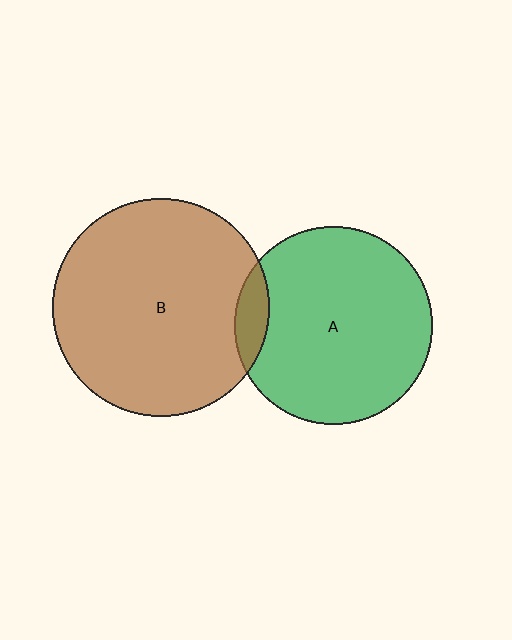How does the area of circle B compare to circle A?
Approximately 1.2 times.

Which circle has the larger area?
Circle B (brown).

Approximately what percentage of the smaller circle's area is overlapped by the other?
Approximately 10%.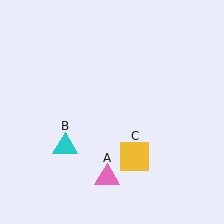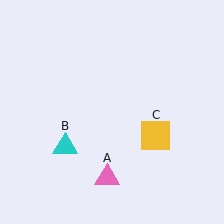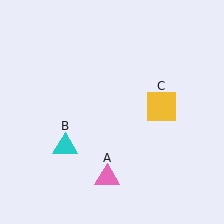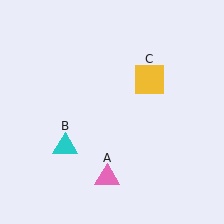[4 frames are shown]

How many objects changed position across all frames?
1 object changed position: yellow square (object C).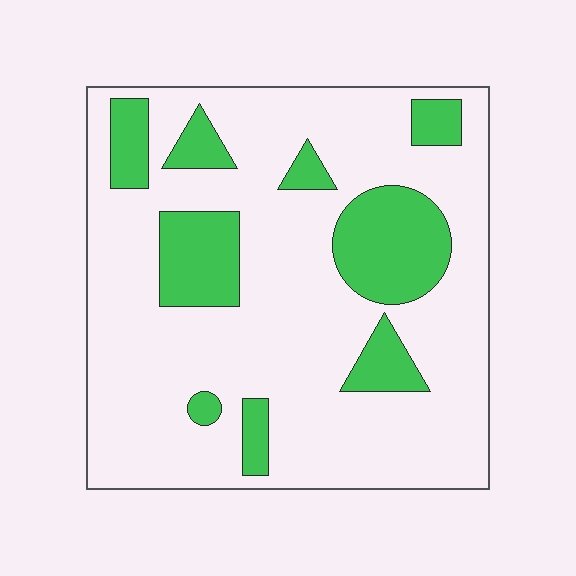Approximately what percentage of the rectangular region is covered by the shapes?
Approximately 20%.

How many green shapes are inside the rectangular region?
9.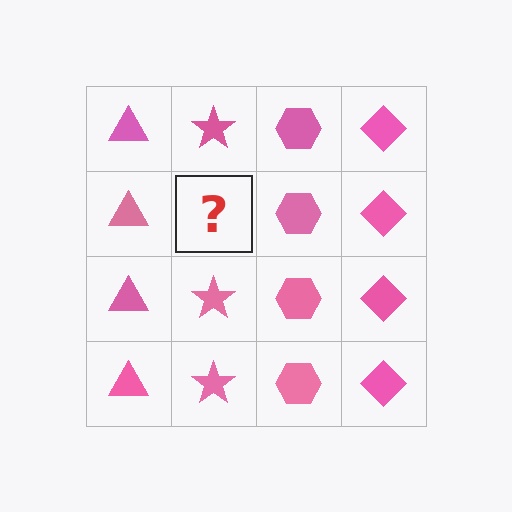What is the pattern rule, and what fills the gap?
The rule is that each column has a consistent shape. The gap should be filled with a pink star.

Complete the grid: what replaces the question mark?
The question mark should be replaced with a pink star.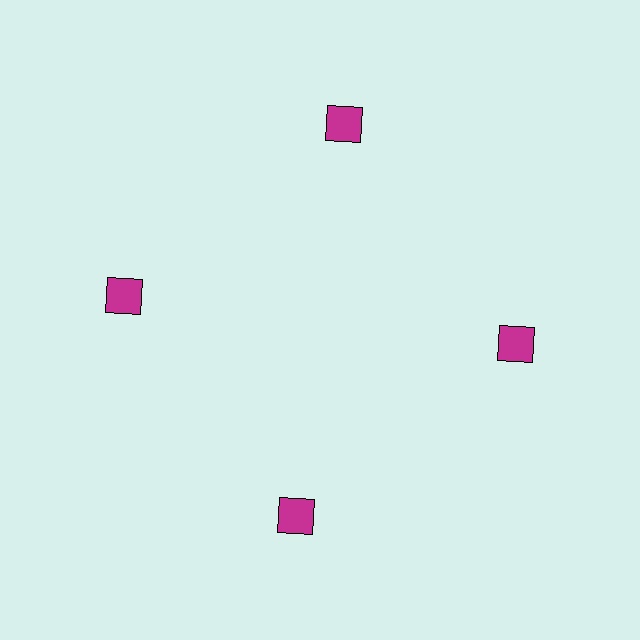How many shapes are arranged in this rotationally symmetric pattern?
There are 4 shapes, arranged in 4 groups of 1.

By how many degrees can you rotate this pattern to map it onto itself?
The pattern maps onto itself every 90 degrees of rotation.